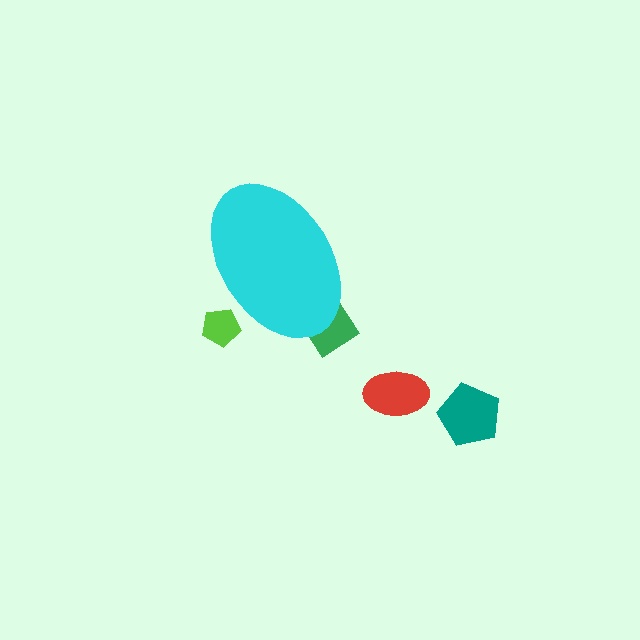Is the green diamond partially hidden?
Yes, the green diamond is partially hidden behind the cyan ellipse.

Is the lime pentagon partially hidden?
Yes, the lime pentagon is partially hidden behind the cyan ellipse.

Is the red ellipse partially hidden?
No, the red ellipse is fully visible.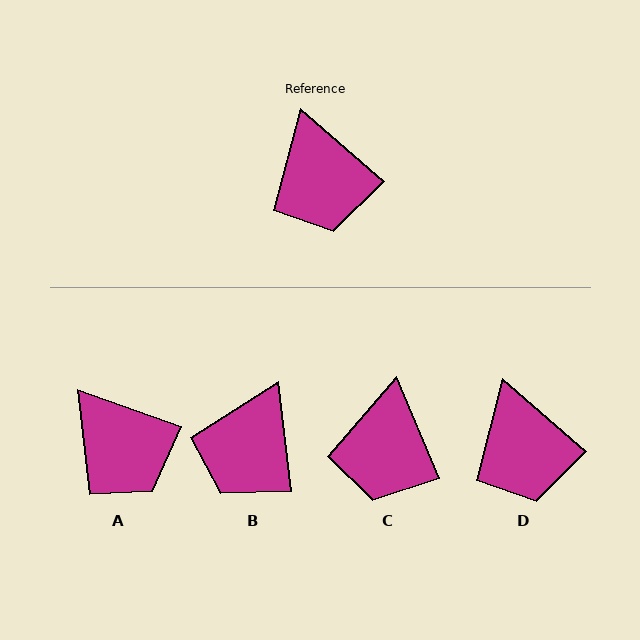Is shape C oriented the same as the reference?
No, it is off by about 26 degrees.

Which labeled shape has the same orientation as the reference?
D.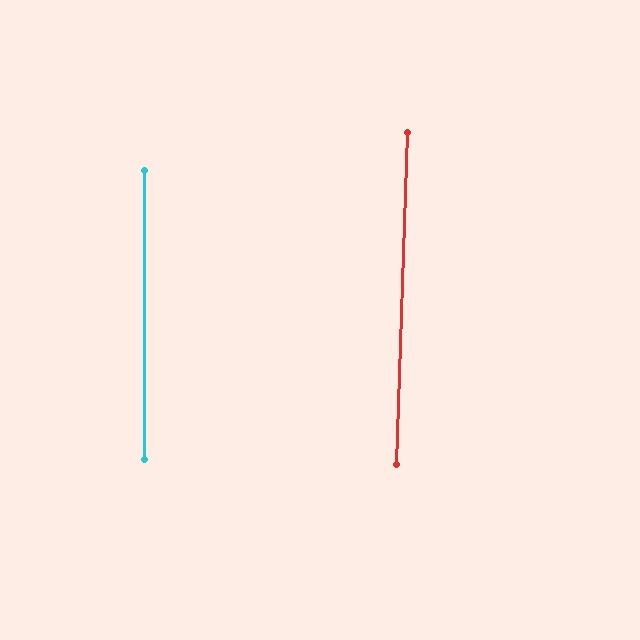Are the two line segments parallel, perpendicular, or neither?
Parallel — their directions differ by only 2.0°.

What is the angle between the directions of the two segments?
Approximately 2 degrees.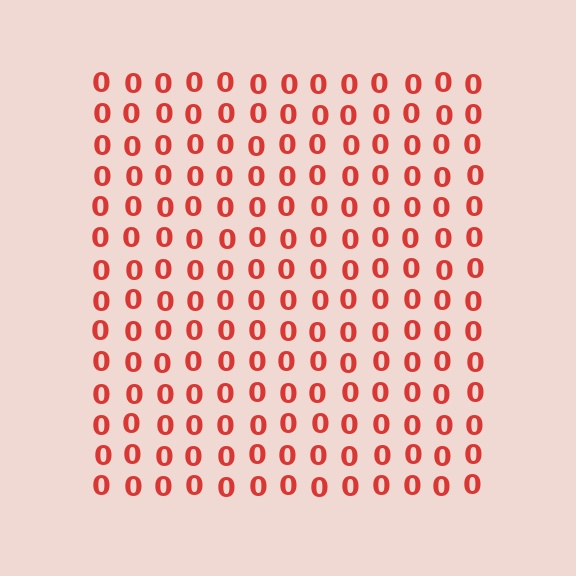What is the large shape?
The large shape is a square.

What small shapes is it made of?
It is made of small digit 0's.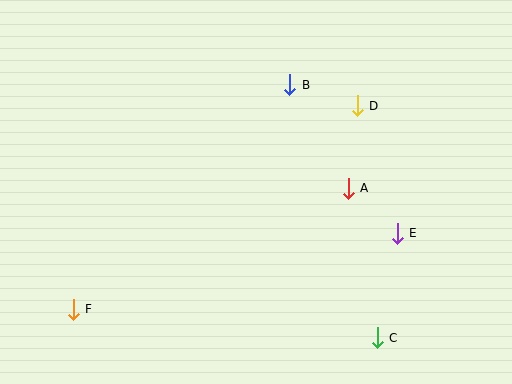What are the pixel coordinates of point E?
Point E is at (397, 233).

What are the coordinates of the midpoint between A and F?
The midpoint between A and F is at (211, 249).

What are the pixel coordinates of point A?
Point A is at (348, 189).